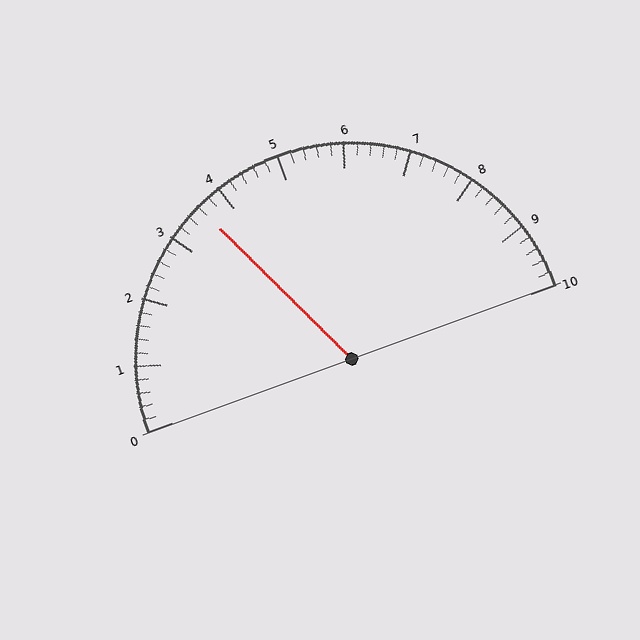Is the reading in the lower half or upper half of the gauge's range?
The reading is in the lower half of the range (0 to 10).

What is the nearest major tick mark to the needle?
The nearest major tick mark is 4.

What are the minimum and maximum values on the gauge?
The gauge ranges from 0 to 10.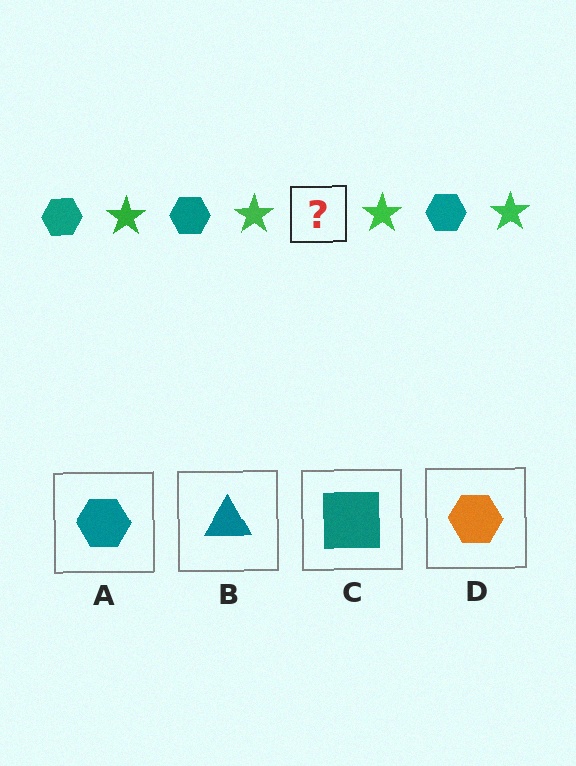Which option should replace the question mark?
Option A.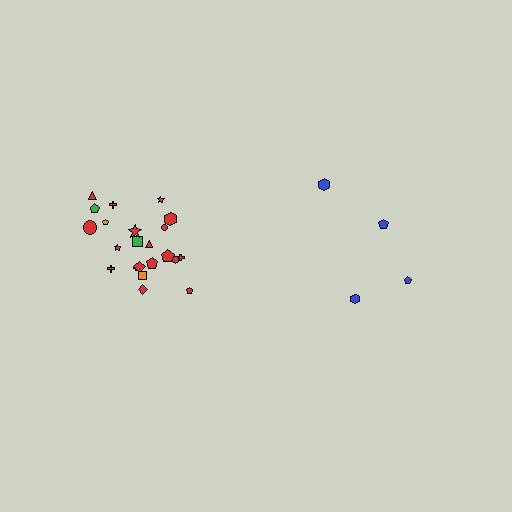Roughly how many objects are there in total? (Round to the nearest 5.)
Roughly 25 objects in total.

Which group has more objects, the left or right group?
The left group.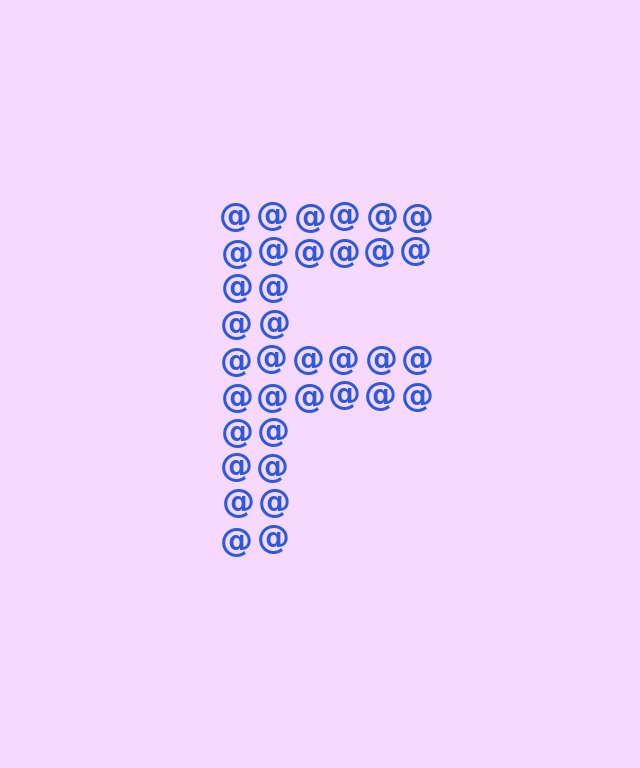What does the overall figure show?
The overall figure shows the letter F.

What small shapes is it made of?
It is made of small at signs.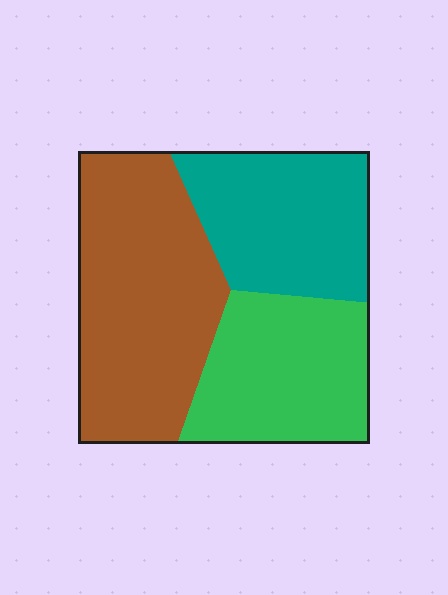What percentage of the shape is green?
Green takes up about one quarter (1/4) of the shape.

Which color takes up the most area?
Brown, at roughly 40%.